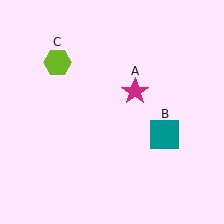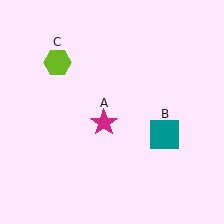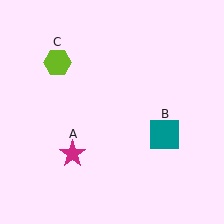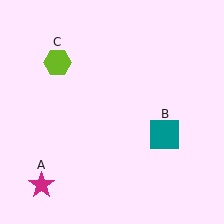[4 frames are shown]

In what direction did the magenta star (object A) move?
The magenta star (object A) moved down and to the left.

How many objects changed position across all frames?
1 object changed position: magenta star (object A).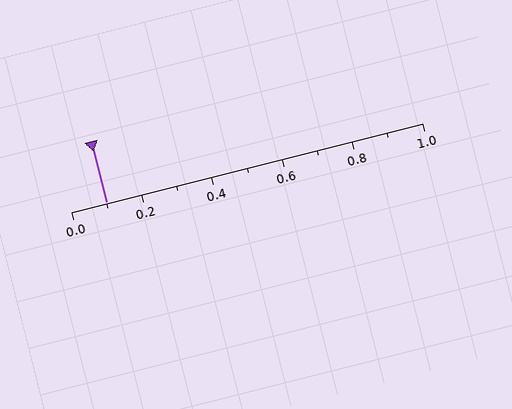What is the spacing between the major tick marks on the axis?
The major ticks are spaced 0.2 apart.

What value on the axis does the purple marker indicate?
The marker indicates approximately 0.1.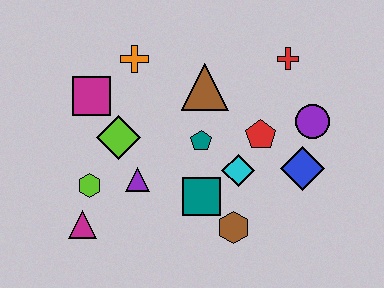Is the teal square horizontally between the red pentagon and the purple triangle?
Yes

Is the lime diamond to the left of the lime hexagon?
No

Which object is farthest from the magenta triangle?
The red cross is farthest from the magenta triangle.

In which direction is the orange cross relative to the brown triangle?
The orange cross is to the left of the brown triangle.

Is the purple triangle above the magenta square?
No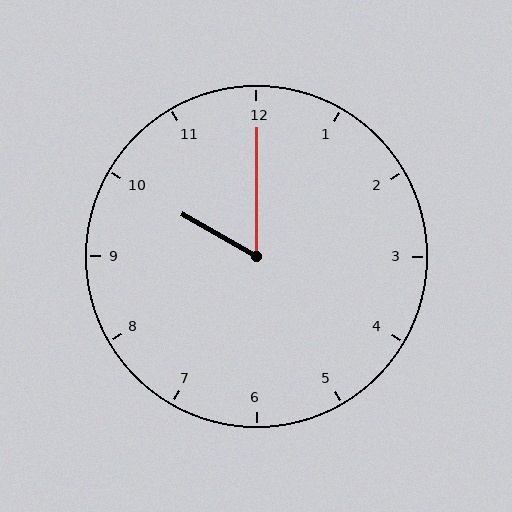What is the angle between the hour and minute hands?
Approximately 60 degrees.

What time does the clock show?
10:00.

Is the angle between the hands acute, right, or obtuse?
It is acute.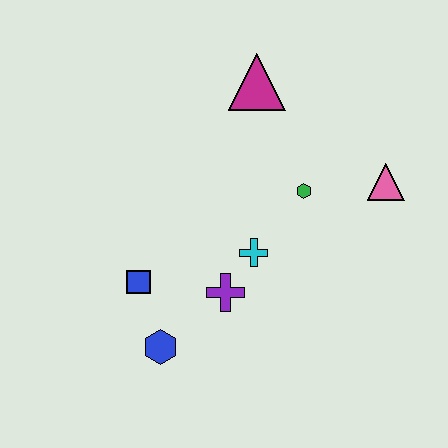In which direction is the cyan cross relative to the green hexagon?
The cyan cross is below the green hexagon.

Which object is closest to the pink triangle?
The green hexagon is closest to the pink triangle.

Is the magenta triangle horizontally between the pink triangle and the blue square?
Yes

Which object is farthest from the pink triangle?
The blue hexagon is farthest from the pink triangle.